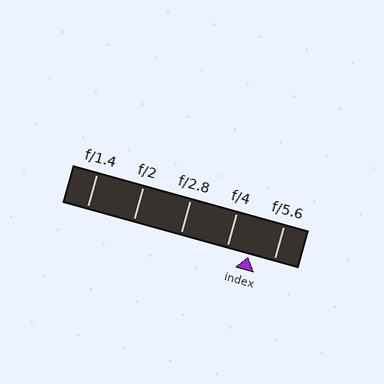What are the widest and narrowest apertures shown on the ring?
The widest aperture shown is f/1.4 and the narrowest is f/5.6.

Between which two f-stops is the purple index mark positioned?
The index mark is between f/4 and f/5.6.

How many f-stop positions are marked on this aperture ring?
There are 5 f-stop positions marked.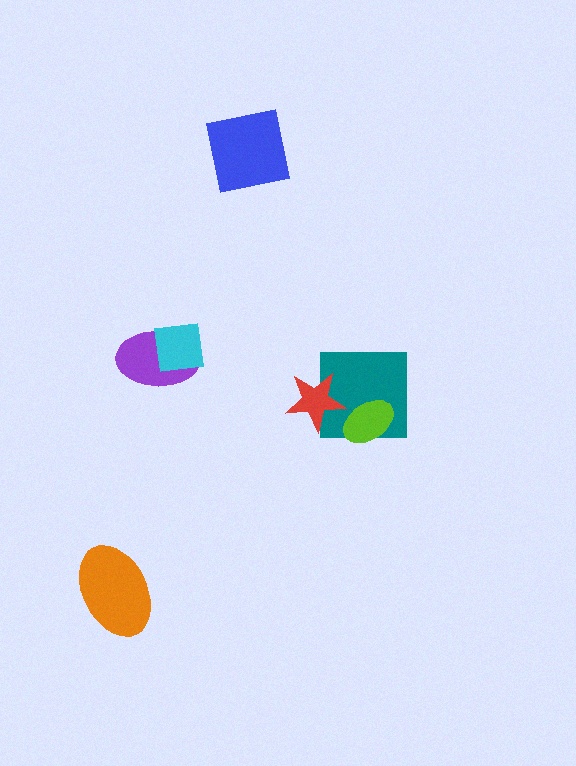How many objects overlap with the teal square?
2 objects overlap with the teal square.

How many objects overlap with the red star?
1 object overlaps with the red star.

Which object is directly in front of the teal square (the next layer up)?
The lime ellipse is directly in front of the teal square.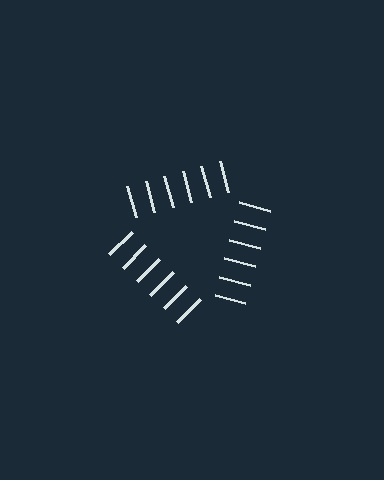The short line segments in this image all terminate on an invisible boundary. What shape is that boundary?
An illusory triangle — the line segments terminate on its edges but no continuous stroke is drawn.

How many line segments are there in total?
18 — 6 along each of the 3 edges.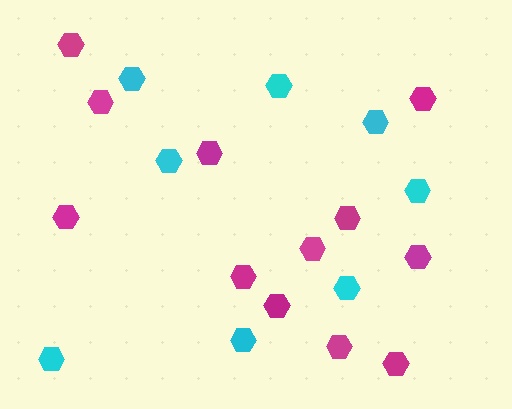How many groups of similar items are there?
There are 2 groups: one group of magenta hexagons (12) and one group of cyan hexagons (8).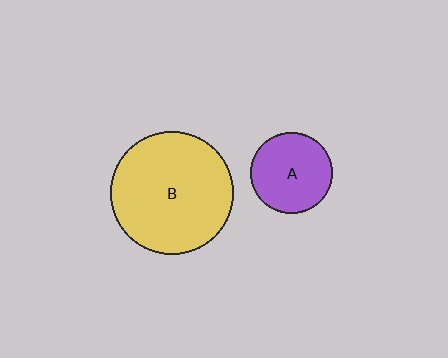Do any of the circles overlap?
No, none of the circles overlap.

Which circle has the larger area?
Circle B (yellow).